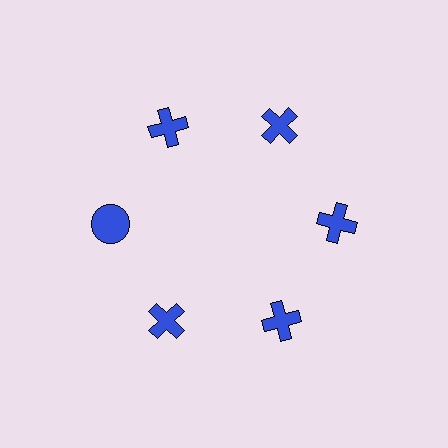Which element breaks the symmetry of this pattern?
The blue circle at roughly the 9 o'clock position breaks the symmetry. All other shapes are blue crosses.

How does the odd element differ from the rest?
It has a different shape: circle instead of cross.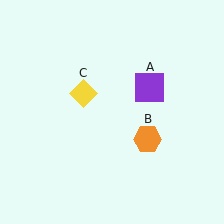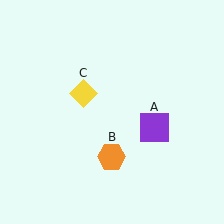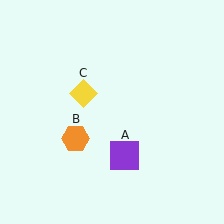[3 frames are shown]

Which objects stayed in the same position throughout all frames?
Yellow diamond (object C) remained stationary.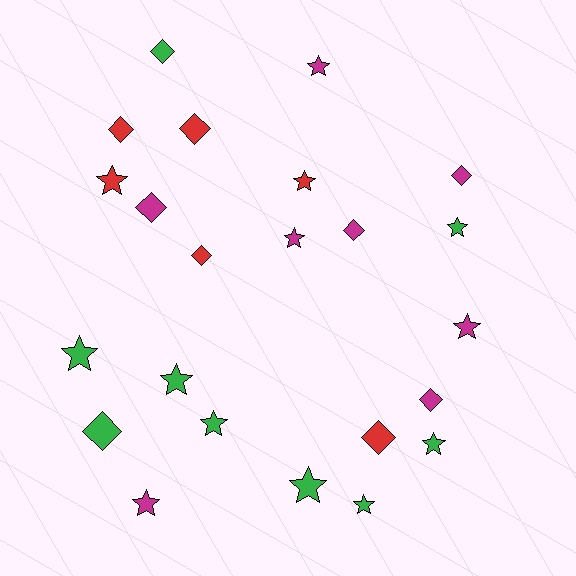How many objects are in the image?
There are 23 objects.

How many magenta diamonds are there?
There are 4 magenta diamonds.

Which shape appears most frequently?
Star, with 13 objects.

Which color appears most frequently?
Green, with 9 objects.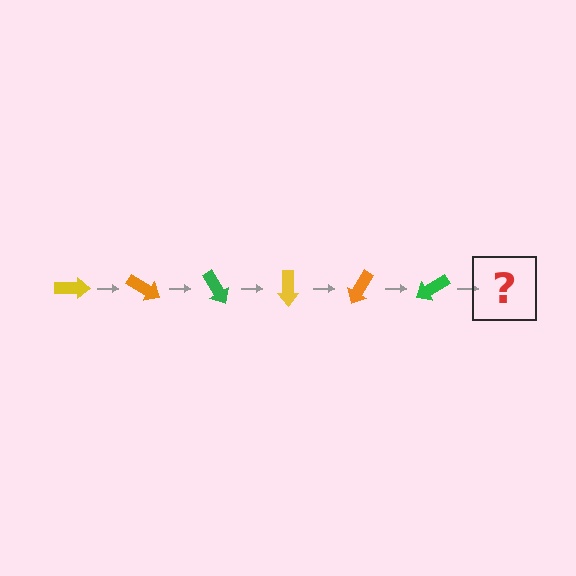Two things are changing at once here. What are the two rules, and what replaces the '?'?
The two rules are that it rotates 30 degrees each step and the color cycles through yellow, orange, and green. The '?' should be a yellow arrow, rotated 180 degrees from the start.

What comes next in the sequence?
The next element should be a yellow arrow, rotated 180 degrees from the start.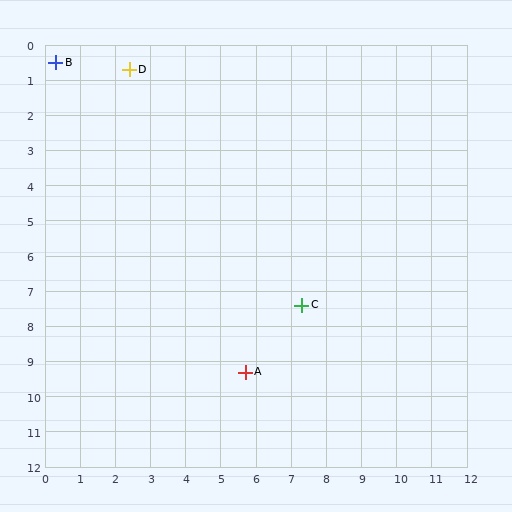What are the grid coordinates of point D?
Point D is at approximately (2.4, 0.7).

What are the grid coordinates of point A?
Point A is at approximately (5.7, 9.3).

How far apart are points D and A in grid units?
Points D and A are about 9.2 grid units apart.